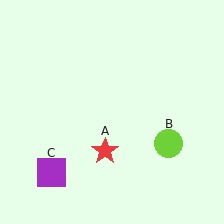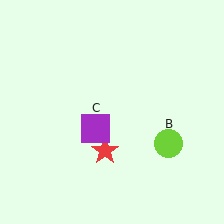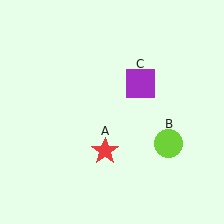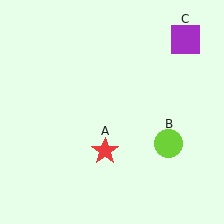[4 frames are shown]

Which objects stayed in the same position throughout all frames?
Red star (object A) and lime circle (object B) remained stationary.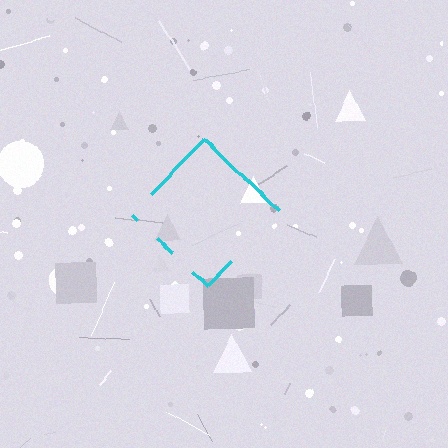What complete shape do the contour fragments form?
The contour fragments form a diamond.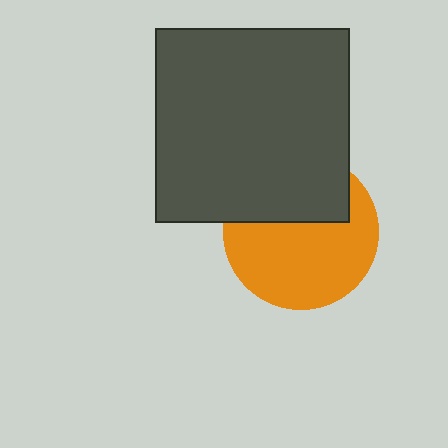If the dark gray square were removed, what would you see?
You would see the complete orange circle.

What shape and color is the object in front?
The object in front is a dark gray square.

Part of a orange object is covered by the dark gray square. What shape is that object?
It is a circle.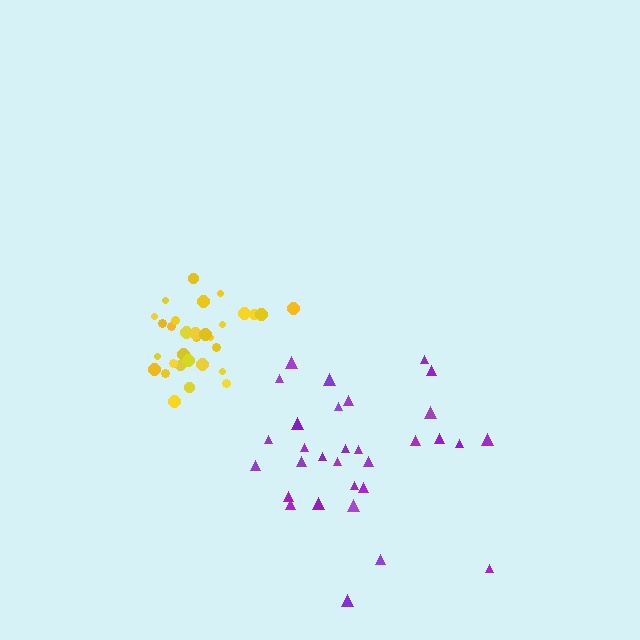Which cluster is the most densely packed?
Yellow.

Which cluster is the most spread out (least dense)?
Purple.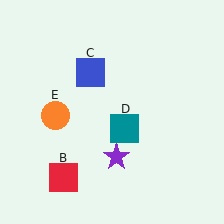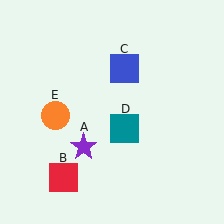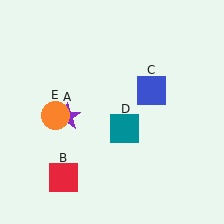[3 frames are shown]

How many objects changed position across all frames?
2 objects changed position: purple star (object A), blue square (object C).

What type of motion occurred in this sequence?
The purple star (object A), blue square (object C) rotated clockwise around the center of the scene.